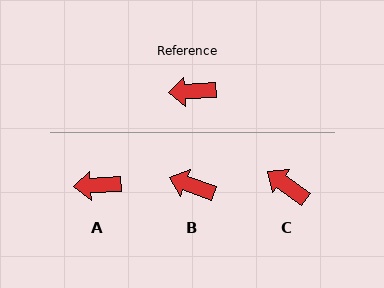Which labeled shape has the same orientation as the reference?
A.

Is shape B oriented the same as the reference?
No, it is off by about 24 degrees.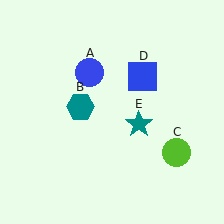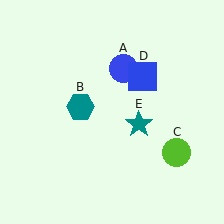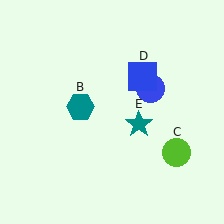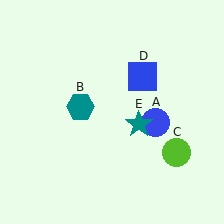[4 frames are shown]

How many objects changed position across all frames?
1 object changed position: blue circle (object A).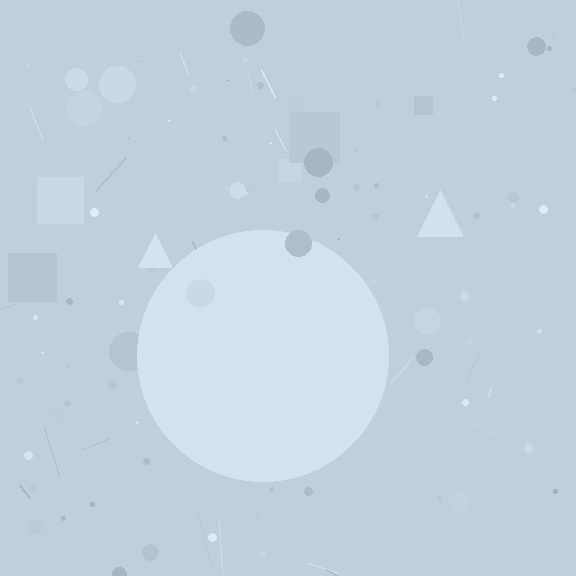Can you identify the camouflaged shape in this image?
The camouflaged shape is a circle.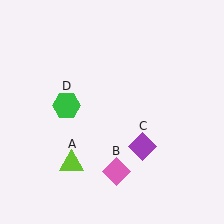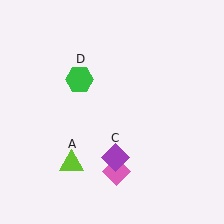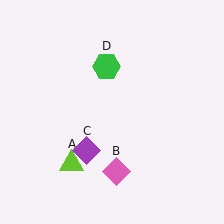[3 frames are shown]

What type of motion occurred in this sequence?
The purple diamond (object C), green hexagon (object D) rotated clockwise around the center of the scene.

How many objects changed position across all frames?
2 objects changed position: purple diamond (object C), green hexagon (object D).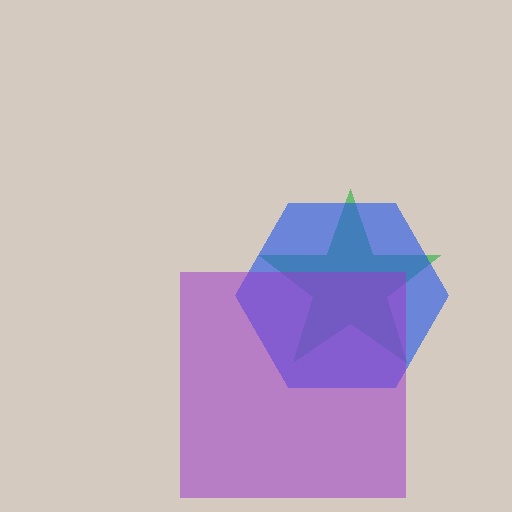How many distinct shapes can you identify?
There are 3 distinct shapes: a green star, a blue hexagon, a purple square.